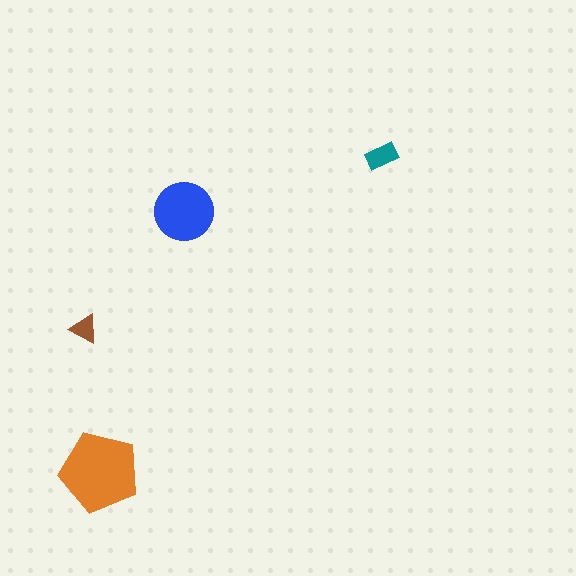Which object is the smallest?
The brown triangle.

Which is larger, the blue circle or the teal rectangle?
The blue circle.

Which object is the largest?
The orange pentagon.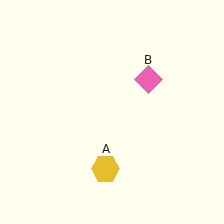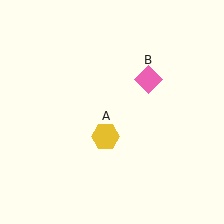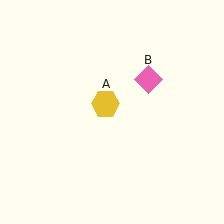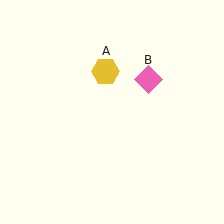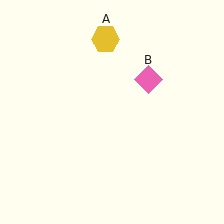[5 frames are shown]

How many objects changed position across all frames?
1 object changed position: yellow hexagon (object A).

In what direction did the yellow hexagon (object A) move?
The yellow hexagon (object A) moved up.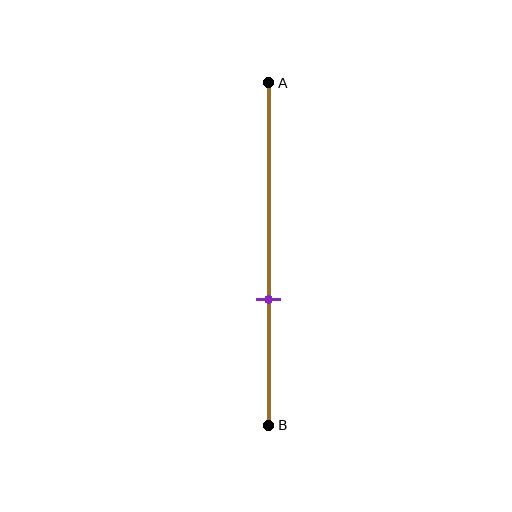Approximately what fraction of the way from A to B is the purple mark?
The purple mark is approximately 65% of the way from A to B.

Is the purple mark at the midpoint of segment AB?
No, the mark is at about 65% from A, not at the 50% midpoint.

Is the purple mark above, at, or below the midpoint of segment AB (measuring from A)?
The purple mark is below the midpoint of segment AB.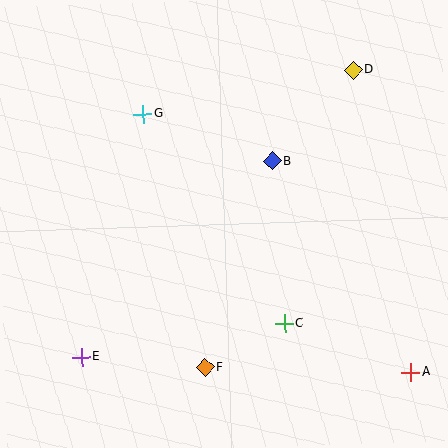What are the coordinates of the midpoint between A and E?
The midpoint between A and E is at (246, 365).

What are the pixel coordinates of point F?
Point F is at (205, 367).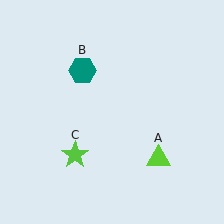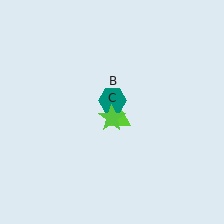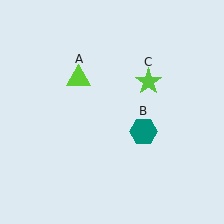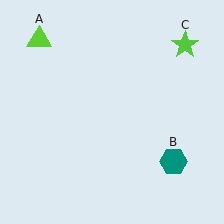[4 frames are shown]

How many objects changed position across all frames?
3 objects changed position: lime triangle (object A), teal hexagon (object B), lime star (object C).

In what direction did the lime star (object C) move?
The lime star (object C) moved up and to the right.